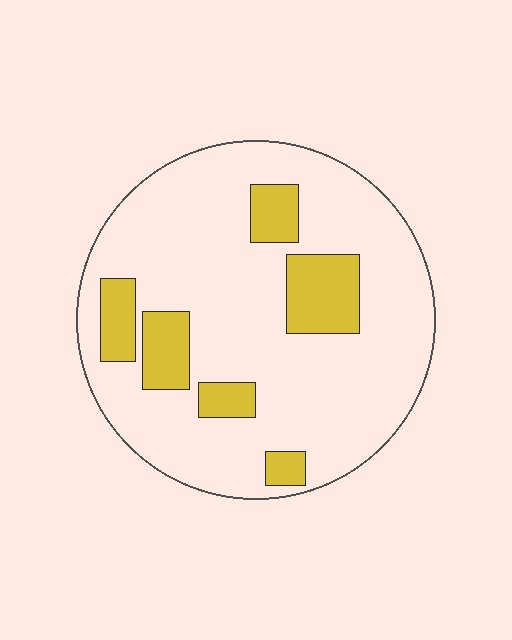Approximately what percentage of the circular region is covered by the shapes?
Approximately 20%.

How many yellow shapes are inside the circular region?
6.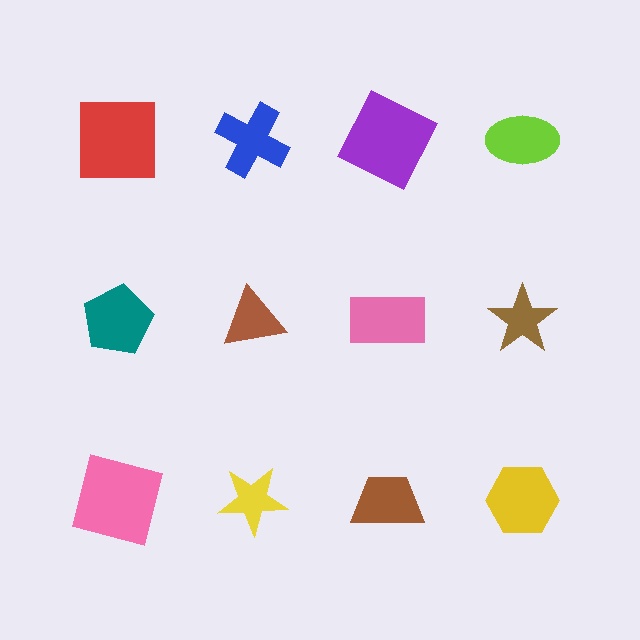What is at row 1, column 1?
A red square.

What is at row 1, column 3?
A purple square.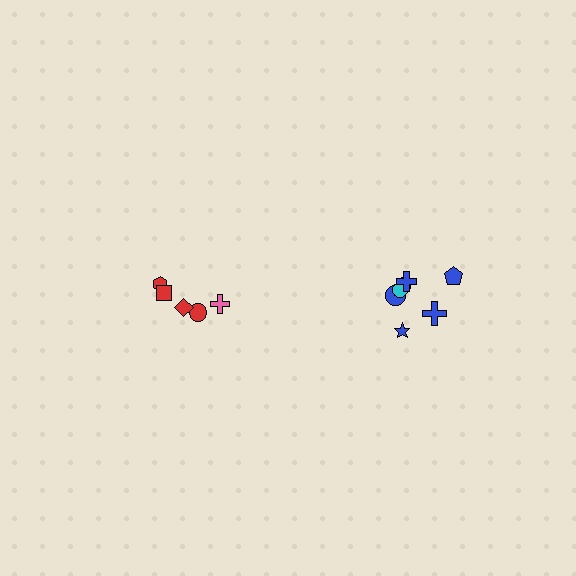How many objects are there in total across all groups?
There are 12 objects.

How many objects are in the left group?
There are 5 objects.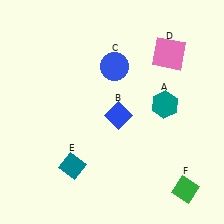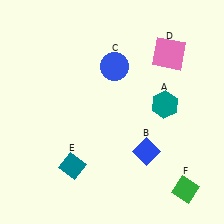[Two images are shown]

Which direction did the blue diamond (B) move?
The blue diamond (B) moved down.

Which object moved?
The blue diamond (B) moved down.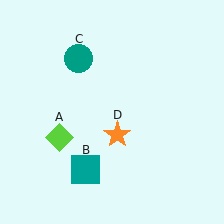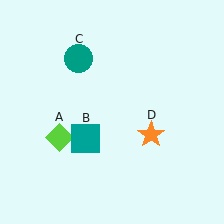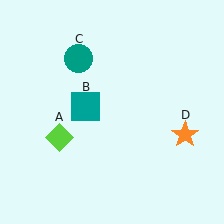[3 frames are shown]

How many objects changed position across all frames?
2 objects changed position: teal square (object B), orange star (object D).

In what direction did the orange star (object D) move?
The orange star (object D) moved right.